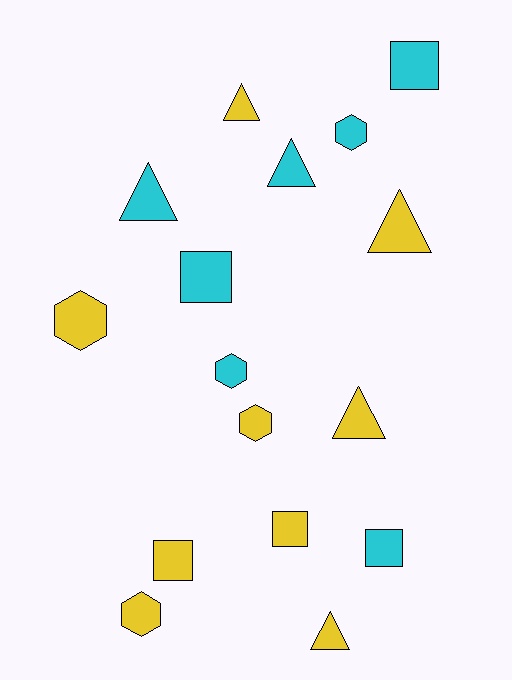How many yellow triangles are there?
There are 4 yellow triangles.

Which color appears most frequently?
Yellow, with 9 objects.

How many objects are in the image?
There are 16 objects.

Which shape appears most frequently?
Triangle, with 6 objects.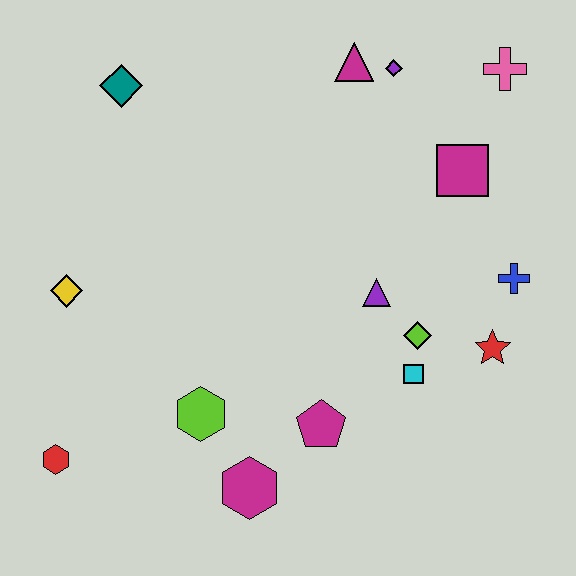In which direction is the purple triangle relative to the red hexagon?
The purple triangle is to the right of the red hexagon.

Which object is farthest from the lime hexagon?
The pink cross is farthest from the lime hexagon.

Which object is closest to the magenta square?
The pink cross is closest to the magenta square.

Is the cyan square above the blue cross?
No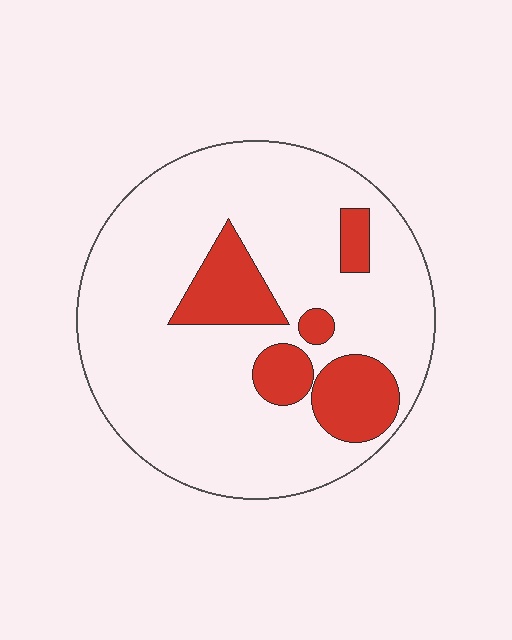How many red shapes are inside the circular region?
5.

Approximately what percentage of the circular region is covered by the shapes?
Approximately 20%.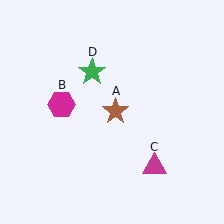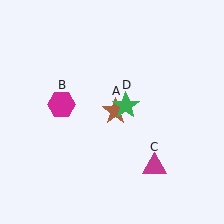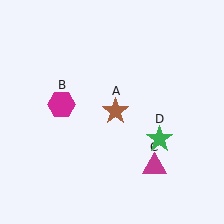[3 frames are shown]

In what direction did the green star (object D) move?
The green star (object D) moved down and to the right.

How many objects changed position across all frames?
1 object changed position: green star (object D).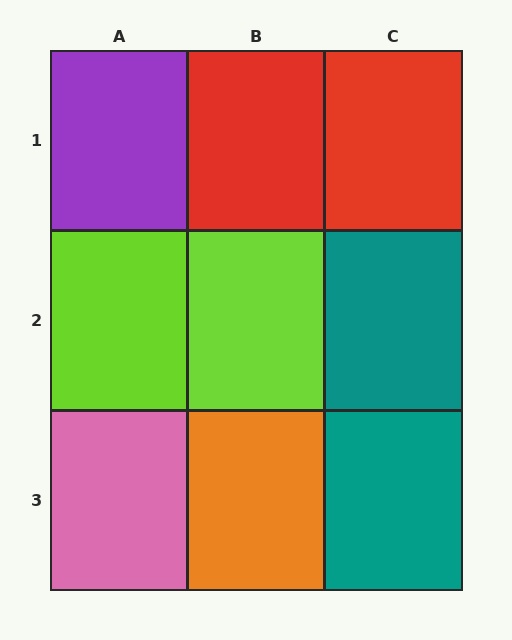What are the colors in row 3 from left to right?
Pink, orange, teal.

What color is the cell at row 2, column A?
Lime.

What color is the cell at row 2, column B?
Lime.